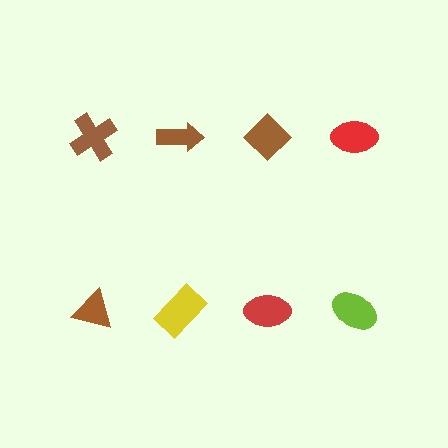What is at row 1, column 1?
A brown cross.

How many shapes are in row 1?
4 shapes.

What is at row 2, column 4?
A lime ellipse.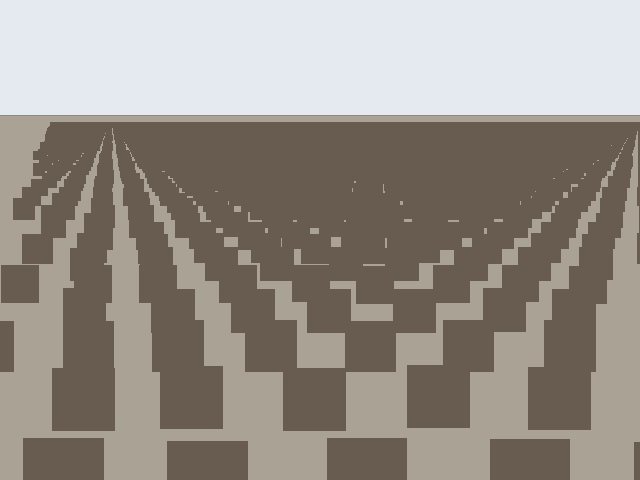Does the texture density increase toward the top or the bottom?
Density increases toward the top.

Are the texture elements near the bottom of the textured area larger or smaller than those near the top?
Larger. Near the bottom, elements are closer to the viewer and appear at a bigger on-screen size.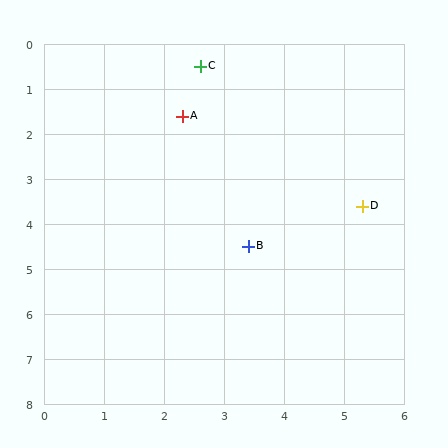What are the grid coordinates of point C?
Point C is at approximately (2.6, 0.5).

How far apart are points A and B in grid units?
Points A and B are about 3.1 grid units apart.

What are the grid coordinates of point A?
Point A is at approximately (2.3, 1.6).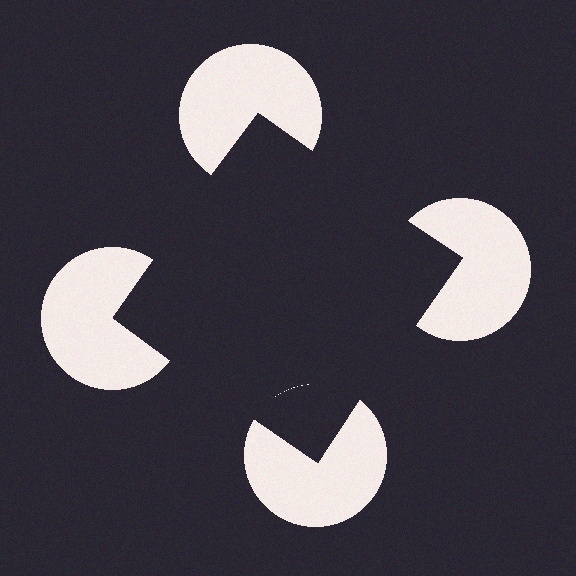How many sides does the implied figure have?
4 sides.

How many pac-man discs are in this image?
There are 4 — one at each vertex of the illusory square.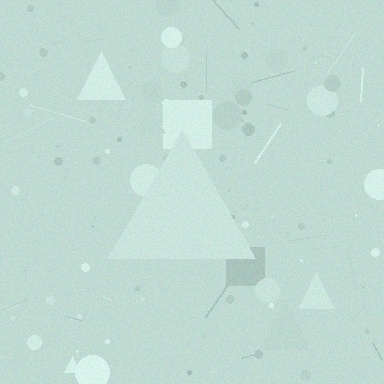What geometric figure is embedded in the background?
A triangle is embedded in the background.